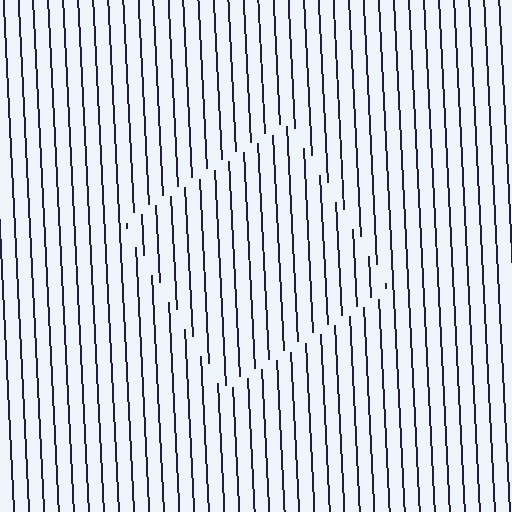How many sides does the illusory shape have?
4 sides — the line-ends trace a square.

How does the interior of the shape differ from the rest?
The interior of the shape contains the same grating, shifted by half a period — the contour is defined by the phase discontinuity where line-ends from the inner and outer gratings abut.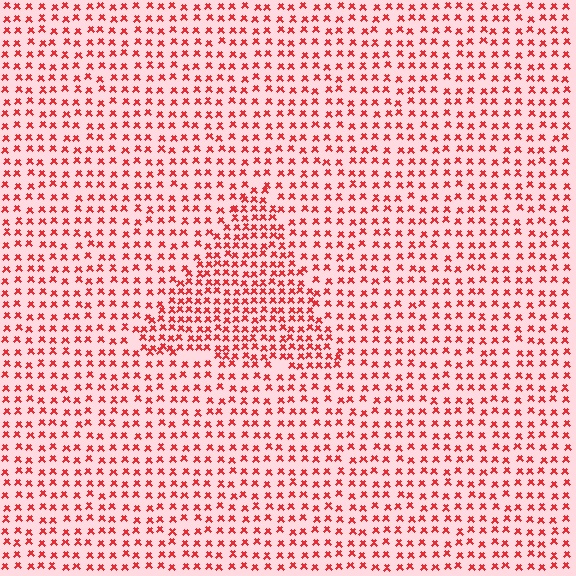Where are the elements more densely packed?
The elements are more densely packed inside the triangle boundary.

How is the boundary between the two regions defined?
The boundary is defined by a change in element density (approximately 1.7x ratio). All elements are the same color, size, and shape.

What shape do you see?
I see a triangle.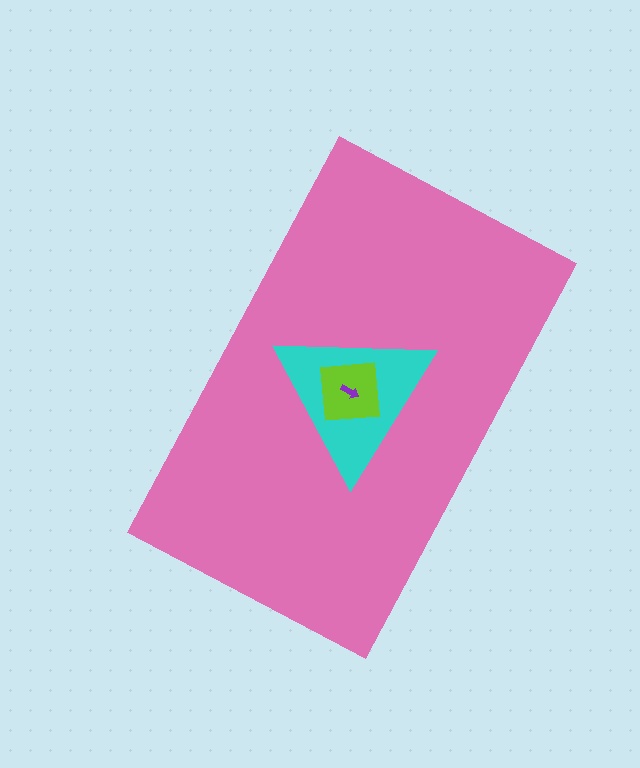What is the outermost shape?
The pink rectangle.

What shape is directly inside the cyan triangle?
The lime square.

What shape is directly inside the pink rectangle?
The cyan triangle.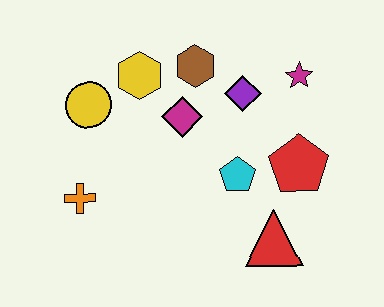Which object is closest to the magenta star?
The purple diamond is closest to the magenta star.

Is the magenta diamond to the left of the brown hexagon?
Yes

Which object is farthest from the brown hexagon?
The red triangle is farthest from the brown hexagon.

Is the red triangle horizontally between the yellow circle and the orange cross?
No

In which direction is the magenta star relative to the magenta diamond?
The magenta star is to the right of the magenta diamond.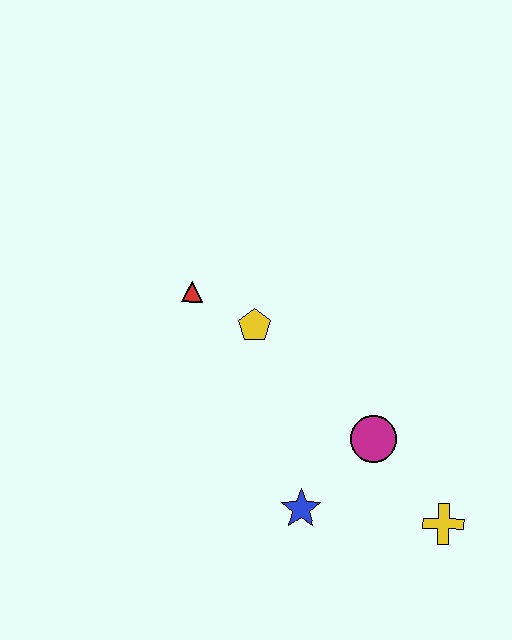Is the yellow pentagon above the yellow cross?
Yes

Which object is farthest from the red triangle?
The yellow cross is farthest from the red triangle.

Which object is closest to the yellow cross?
The magenta circle is closest to the yellow cross.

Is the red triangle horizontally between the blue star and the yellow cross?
No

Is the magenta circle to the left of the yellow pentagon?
No